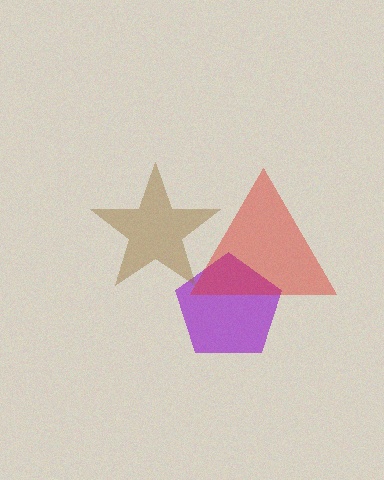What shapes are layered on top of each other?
The layered shapes are: a purple pentagon, a red triangle, a brown star.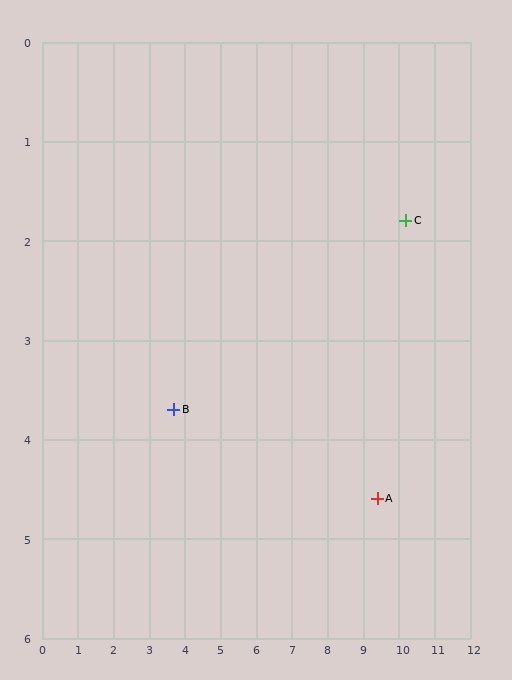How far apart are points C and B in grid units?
Points C and B are about 6.8 grid units apart.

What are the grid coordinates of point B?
Point B is at approximately (3.7, 3.7).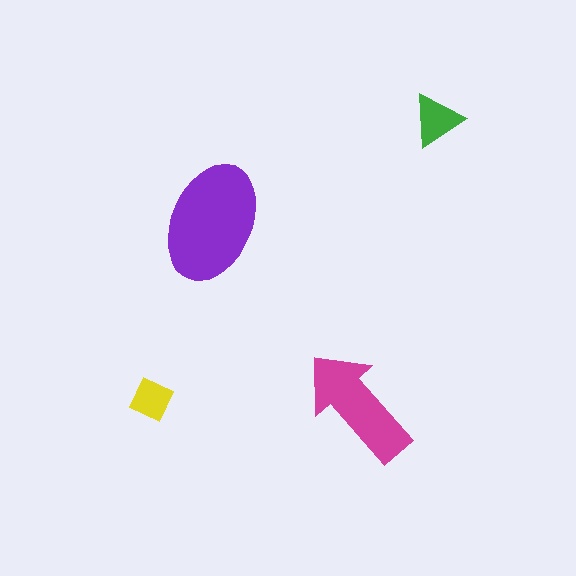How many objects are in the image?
There are 4 objects in the image.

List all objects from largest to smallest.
The purple ellipse, the magenta arrow, the green triangle, the yellow square.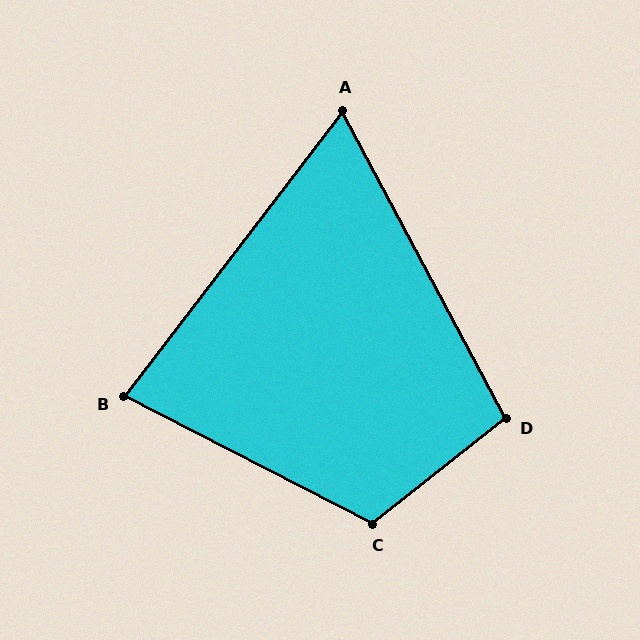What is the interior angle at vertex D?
Approximately 100 degrees (obtuse).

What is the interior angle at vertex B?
Approximately 80 degrees (acute).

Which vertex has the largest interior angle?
C, at approximately 115 degrees.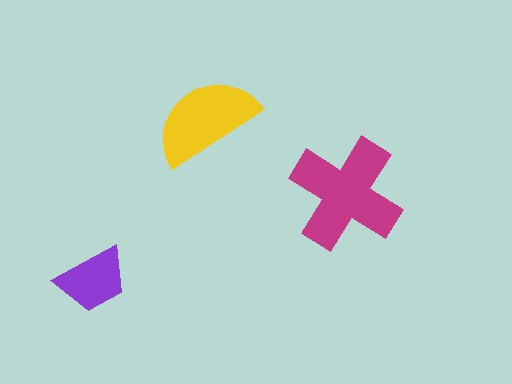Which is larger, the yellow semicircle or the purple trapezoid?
The yellow semicircle.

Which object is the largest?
The magenta cross.